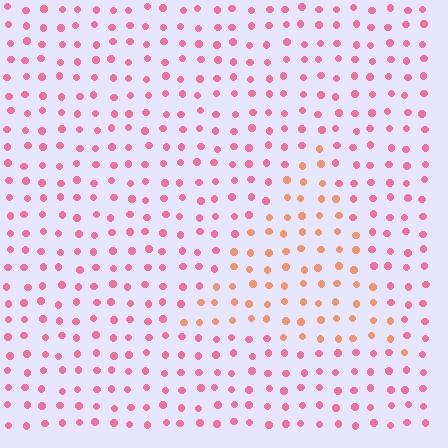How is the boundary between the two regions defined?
The boundary is defined purely by a slight shift in hue (about 39 degrees). Spacing, size, and orientation are identical on both sides.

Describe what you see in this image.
The image is filled with small pink elements in a uniform arrangement. A triangle-shaped region is visible where the elements are tinted to a slightly different hue, forming a subtle color boundary.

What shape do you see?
I see a triangle.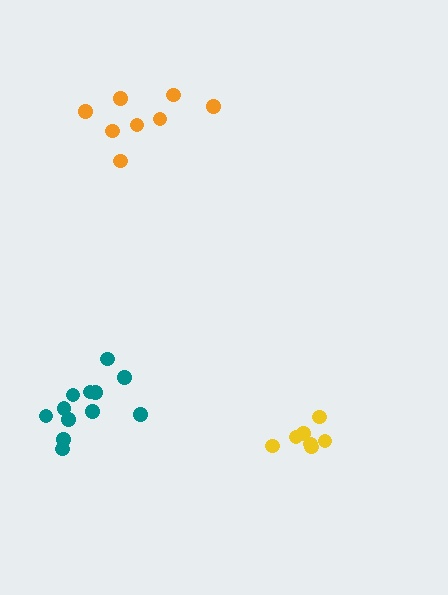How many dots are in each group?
Group 1: 7 dots, Group 2: 8 dots, Group 3: 12 dots (27 total).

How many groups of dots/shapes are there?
There are 3 groups.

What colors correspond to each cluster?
The clusters are colored: yellow, orange, teal.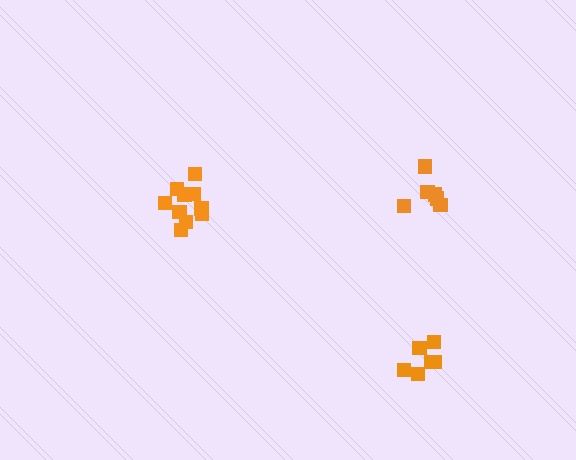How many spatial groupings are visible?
There are 3 spatial groupings.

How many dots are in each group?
Group 1: 6 dots, Group 2: 10 dots, Group 3: 6 dots (22 total).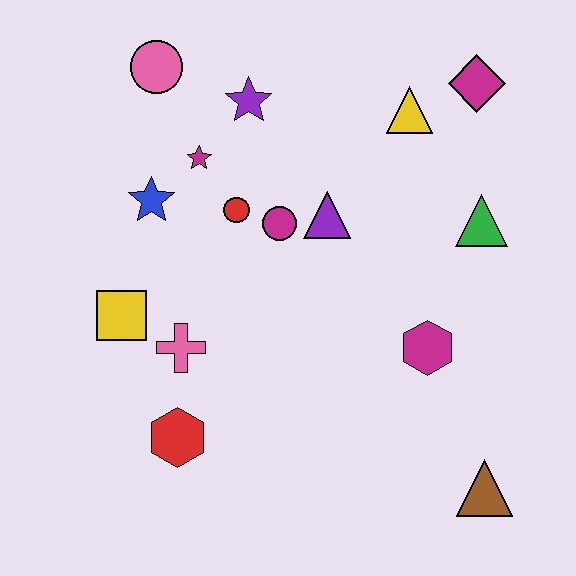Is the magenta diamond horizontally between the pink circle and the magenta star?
No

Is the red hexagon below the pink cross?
Yes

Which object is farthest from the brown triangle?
The pink circle is farthest from the brown triangle.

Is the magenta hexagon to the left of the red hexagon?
No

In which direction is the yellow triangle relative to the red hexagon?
The yellow triangle is above the red hexagon.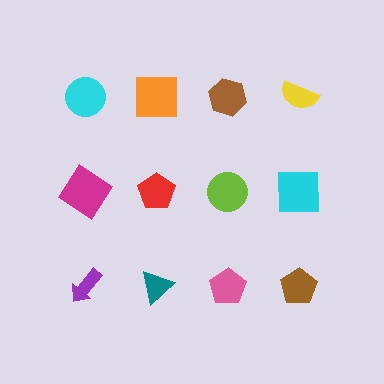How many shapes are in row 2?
4 shapes.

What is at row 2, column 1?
A magenta diamond.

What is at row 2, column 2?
A red pentagon.